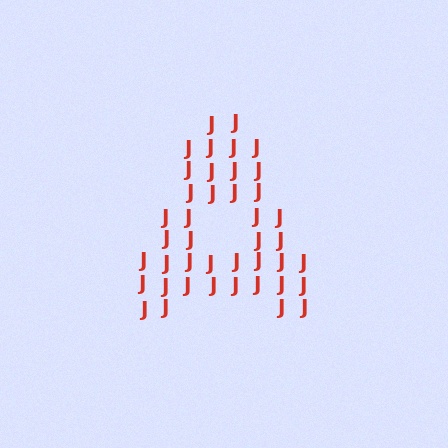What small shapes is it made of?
It is made of small letter J's.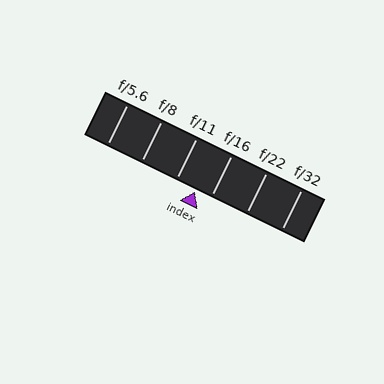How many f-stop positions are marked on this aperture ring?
There are 6 f-stop positions marked.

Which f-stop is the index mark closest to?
The index mark is closest to f/16.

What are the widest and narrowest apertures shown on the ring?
The widest aperture shown is f/5.6 and the narrowest is f/32.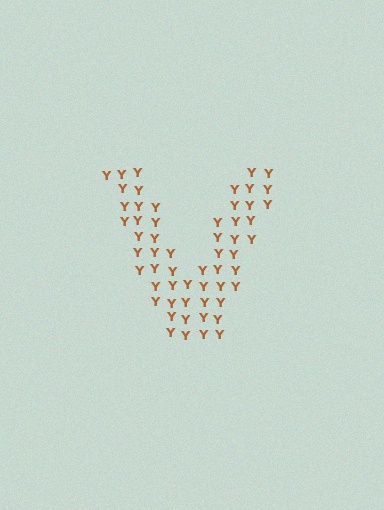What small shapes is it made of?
It is made of small letter Y's.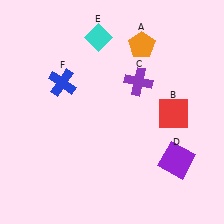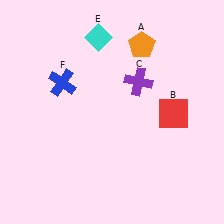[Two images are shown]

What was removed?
The purple square (D) was removed in Image 2.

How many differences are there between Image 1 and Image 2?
There is 1 difference between the two images.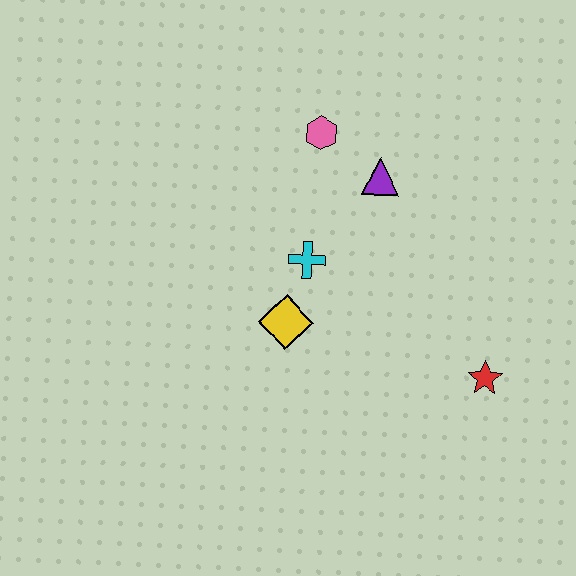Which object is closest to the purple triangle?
The pink hexagon is closest to the purple triangle.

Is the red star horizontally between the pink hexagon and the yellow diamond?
No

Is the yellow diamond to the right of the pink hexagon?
No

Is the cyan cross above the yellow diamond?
Yes